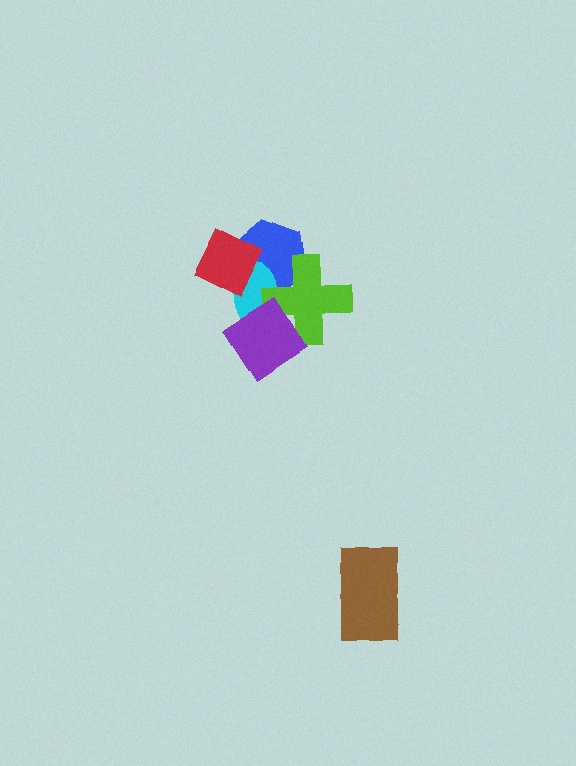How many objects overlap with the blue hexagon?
3 objects overlap with the blue hexagon.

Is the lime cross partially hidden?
Yes, it is partially covered by another shape.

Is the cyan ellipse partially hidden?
Yes, it is partially covered by another shape.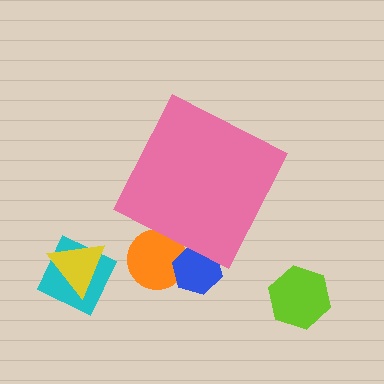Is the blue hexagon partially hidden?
Yes, the blue hexagon is partially hidden behind the pink diamond.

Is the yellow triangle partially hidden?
No, the yellow triangle is fully visible.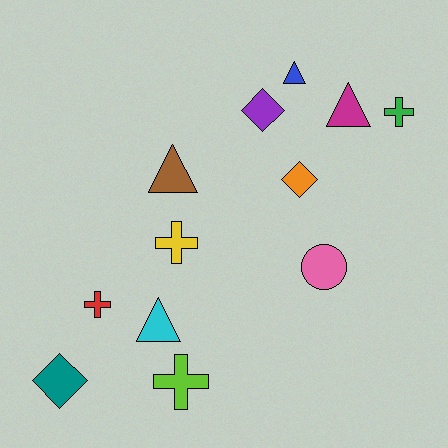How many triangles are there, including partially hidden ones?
There are 4 triangles.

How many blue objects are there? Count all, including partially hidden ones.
There is 1 blue object.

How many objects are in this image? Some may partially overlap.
There are 12 objects.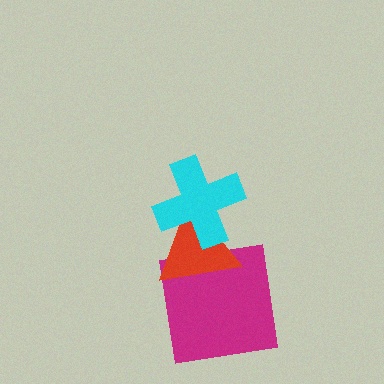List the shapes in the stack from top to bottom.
From top to bottom: the cyan cross, the red triangle, the magenta square.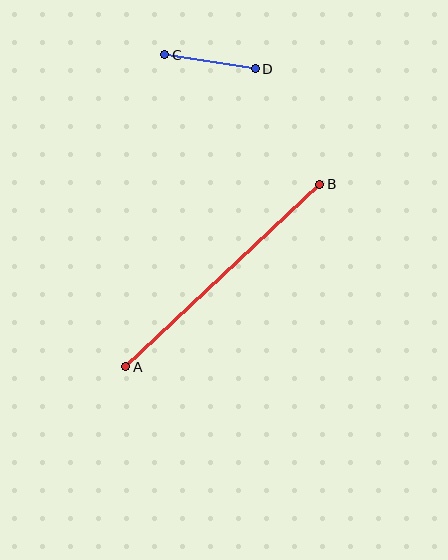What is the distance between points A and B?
The distance is approximately 267 pixels.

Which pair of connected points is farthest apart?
Points A and B are farthest apart.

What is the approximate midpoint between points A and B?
The midpoint is at approximately (223, 276) pixels.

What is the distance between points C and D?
The distance is approximately 92 pixels.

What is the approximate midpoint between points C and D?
The midpoint is at approximately (210, 62) pixels.